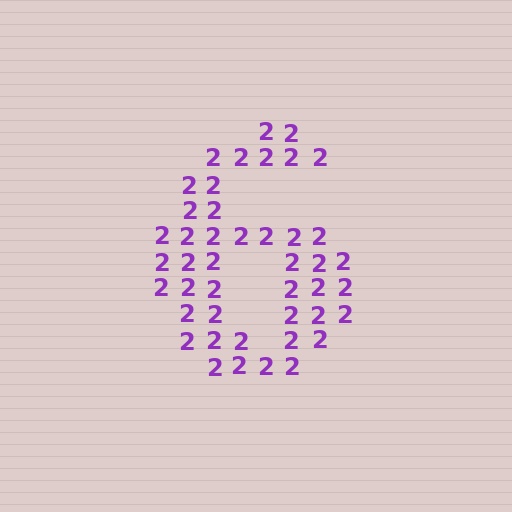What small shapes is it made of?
It is made of small digit 2's.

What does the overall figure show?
The overall figure shows the digit 6.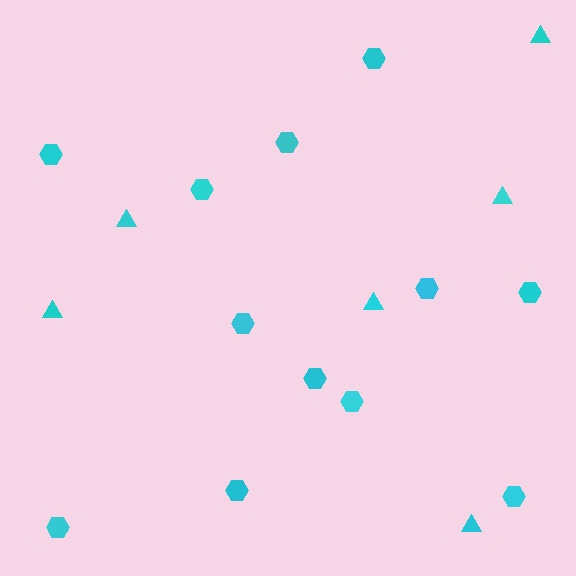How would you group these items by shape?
There are 2 groups: one group of hexagons (12) and one group of triangles (6).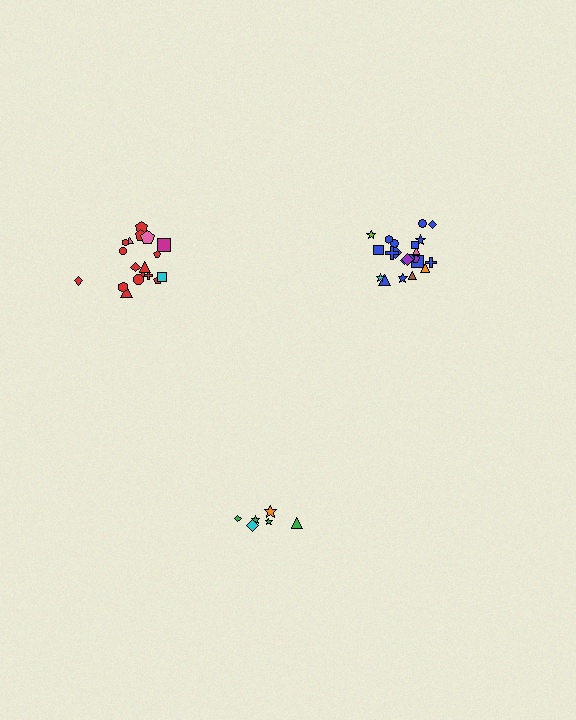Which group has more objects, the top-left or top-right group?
The top-right group.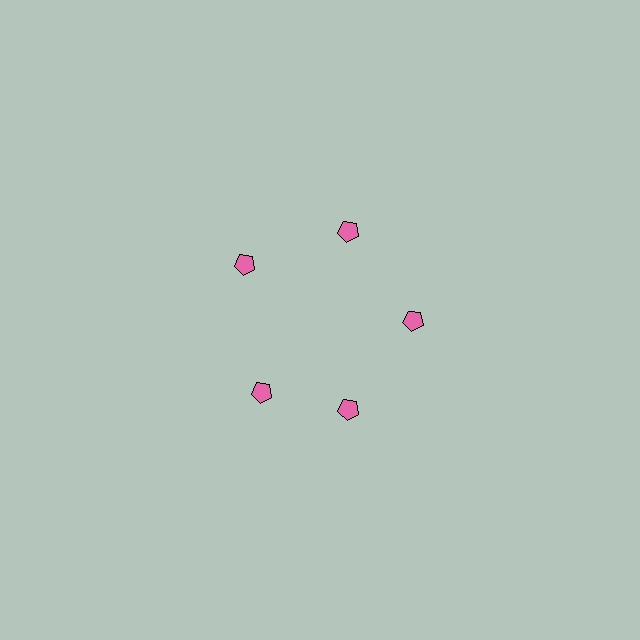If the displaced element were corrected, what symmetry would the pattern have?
It would have 5-fold rotational symmetry — the pattern would map onto itself every 72 degrees.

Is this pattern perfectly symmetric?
No. The 5 pink pentagons are arranged in a ring, but one element near the 8 o'clock position is rotated out of alignment along the ring, breaking the 5-fold rotational symmetry.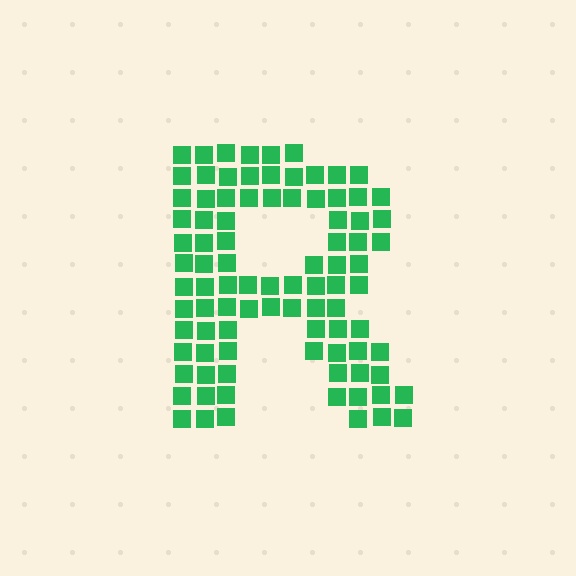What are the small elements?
The small elements are squares.